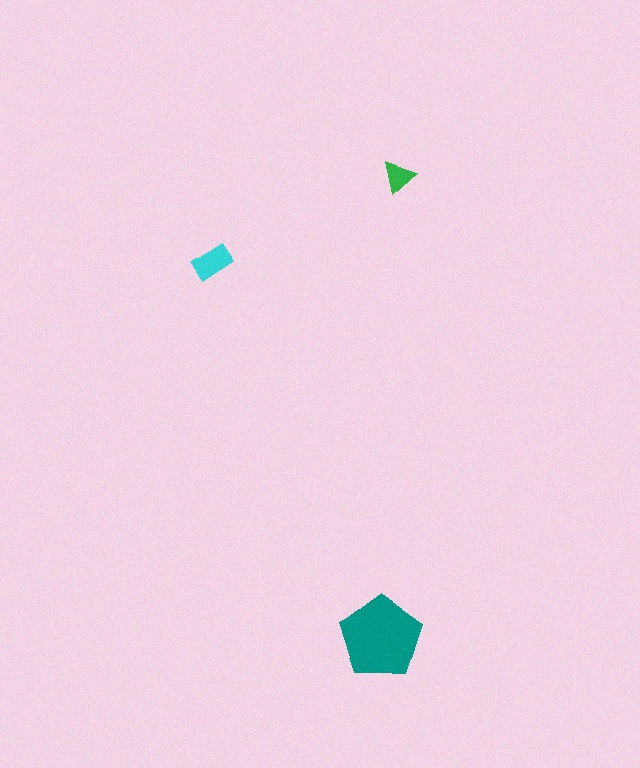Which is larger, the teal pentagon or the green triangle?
The teal pentagon.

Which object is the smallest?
The green triangle.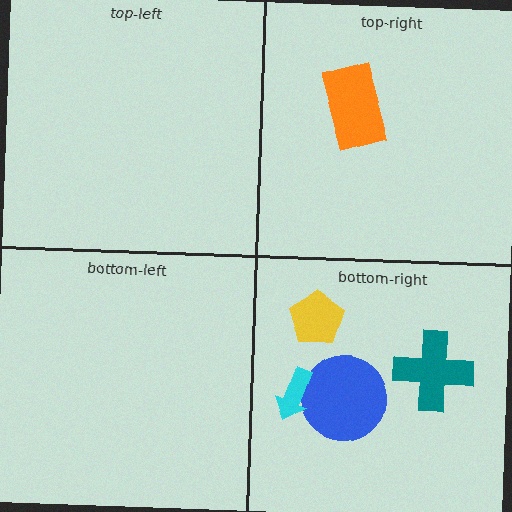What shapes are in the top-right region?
The orange rectangle.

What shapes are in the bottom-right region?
The blue circle, the yellow pentagon, the cyan arrow, the teal cross.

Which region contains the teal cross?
The bottom-right region.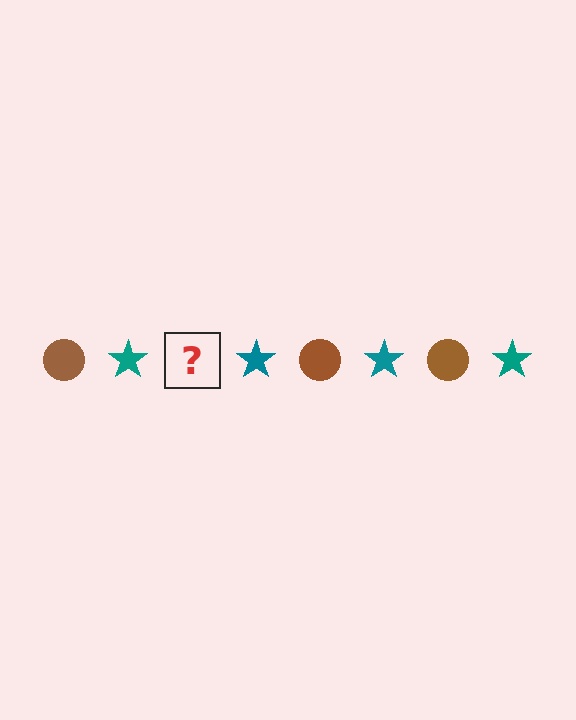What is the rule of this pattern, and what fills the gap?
The rule is that the pattern alternates between brown circle and teal star. The gap should be filled with a brown circle.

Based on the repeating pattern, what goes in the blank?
The blank should be a brown circle.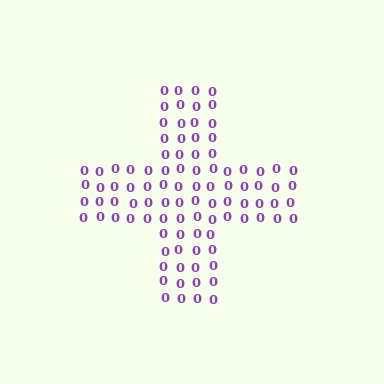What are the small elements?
The small elements are digit 0's.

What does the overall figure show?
The overall figure shows a cross.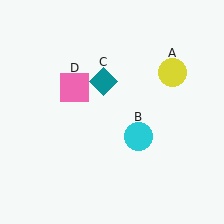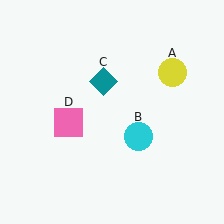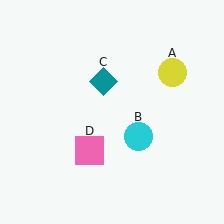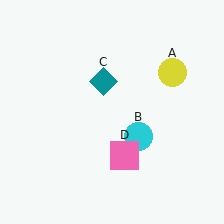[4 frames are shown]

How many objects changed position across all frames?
1 object changed position: pink square (object D).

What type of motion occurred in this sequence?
The pink square (object D) rotated counterclockwise around the center of the scene.